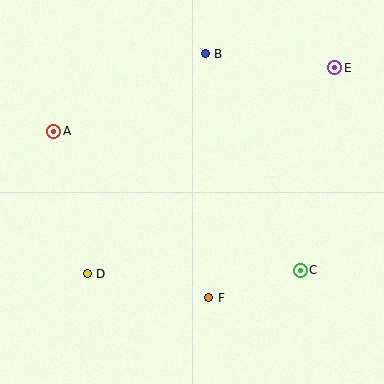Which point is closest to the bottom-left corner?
Point D is closest to the bottom-left corner.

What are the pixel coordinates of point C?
Point C is at (300, 270).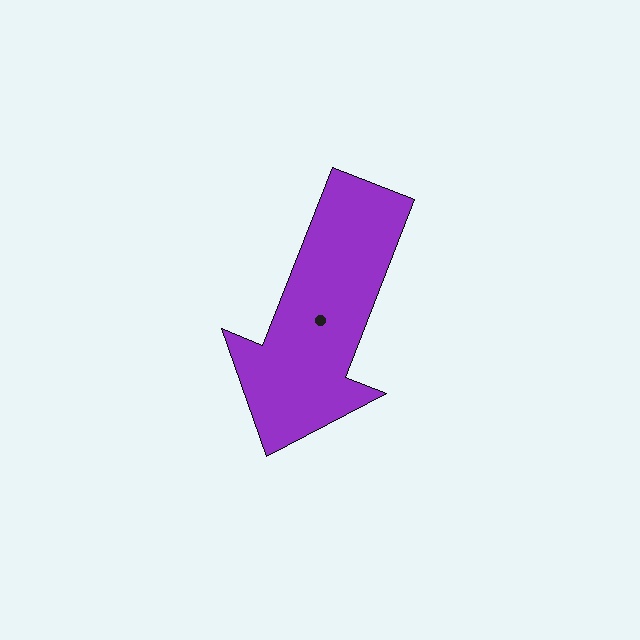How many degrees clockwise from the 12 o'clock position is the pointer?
Approximately 201 degrees.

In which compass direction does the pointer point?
South.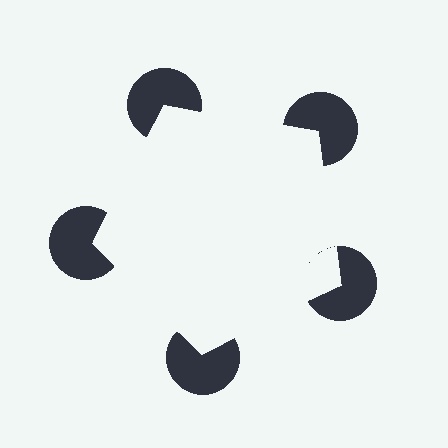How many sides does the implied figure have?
5 sides.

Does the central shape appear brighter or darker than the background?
It typically appears slightly brighter than the background, even though no actual brightness change is drawn.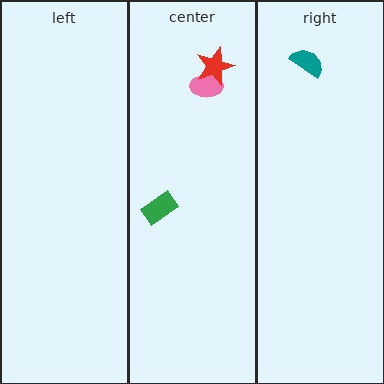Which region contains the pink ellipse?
The center region.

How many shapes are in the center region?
3.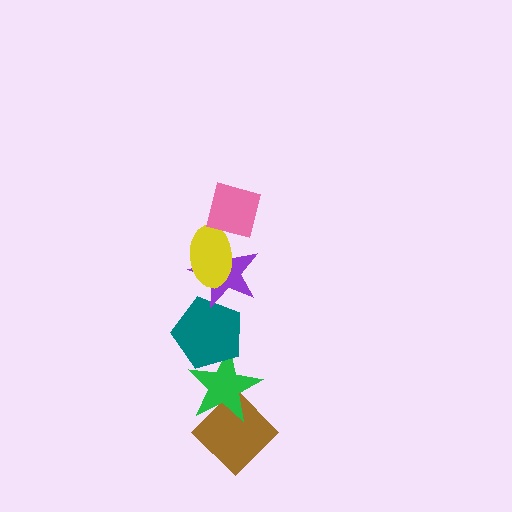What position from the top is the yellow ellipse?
The yellow ellipse is 2nd from the top.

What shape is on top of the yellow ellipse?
The pink square is on top of the yellow ellipse.